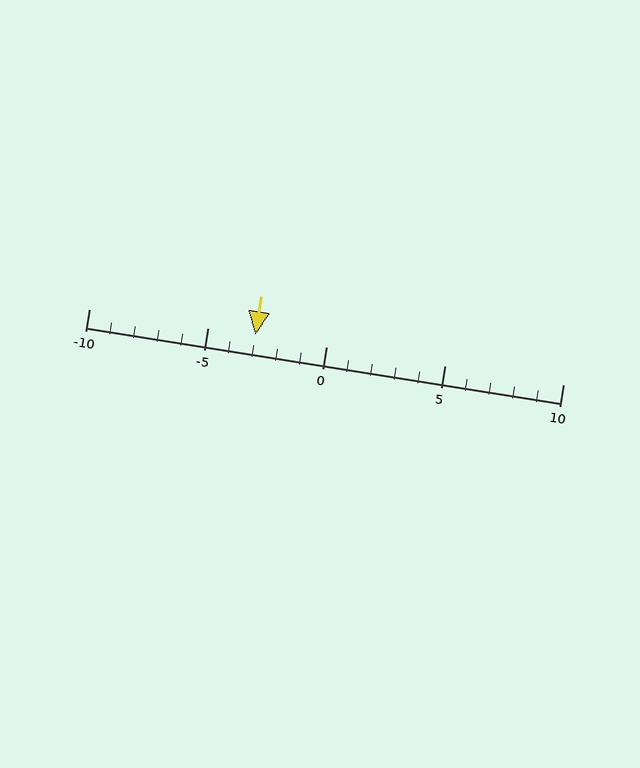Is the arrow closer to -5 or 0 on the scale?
The arrow is closer to -5.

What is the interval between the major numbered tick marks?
The major tick marks are spaced 5 units apart.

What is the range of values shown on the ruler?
The ruler shows values from -10 to 10.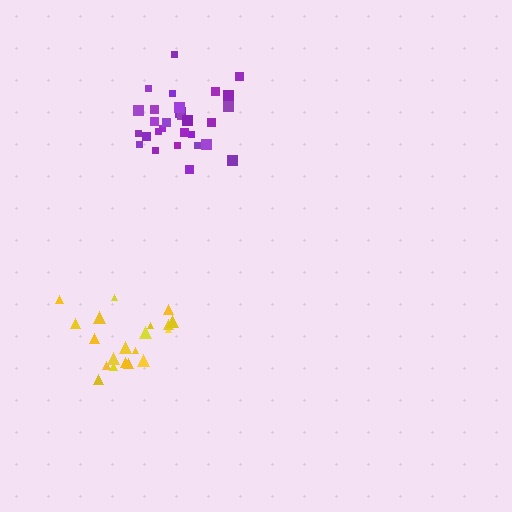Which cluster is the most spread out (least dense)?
Purple.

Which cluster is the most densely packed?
Yellow.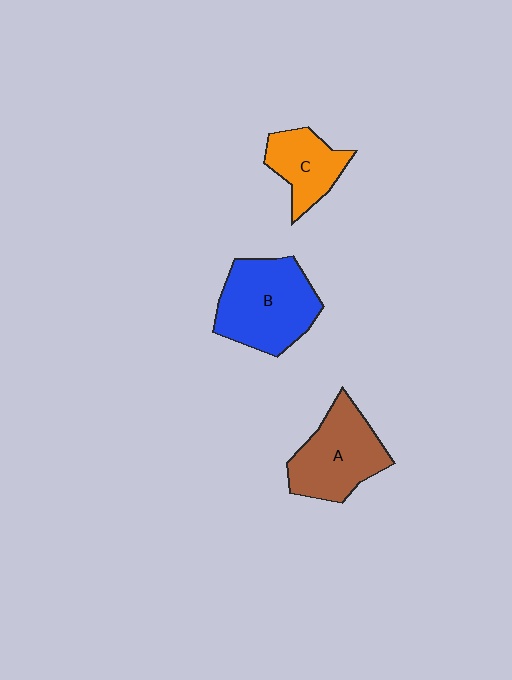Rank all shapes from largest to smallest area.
From largest to smallest: B (blue), A (brown), C (orange).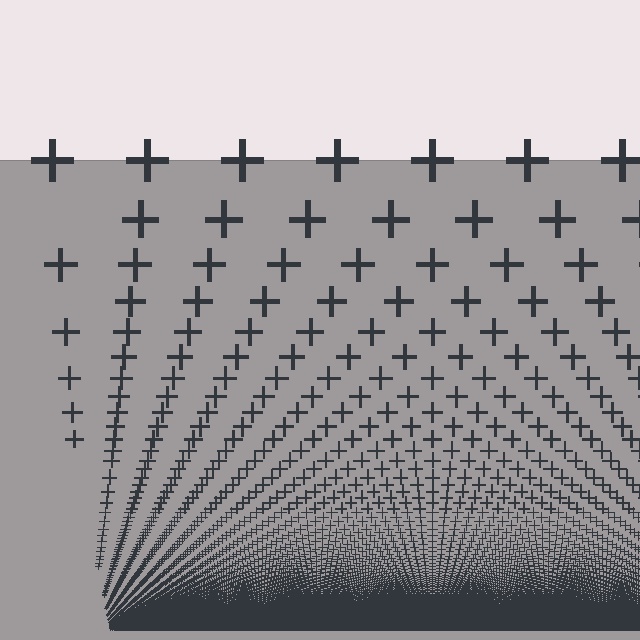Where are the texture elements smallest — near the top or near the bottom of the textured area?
Near the bottom.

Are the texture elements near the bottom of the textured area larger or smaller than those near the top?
Smaller. The gradient is inverted — elements near the bottom are smaller and denser.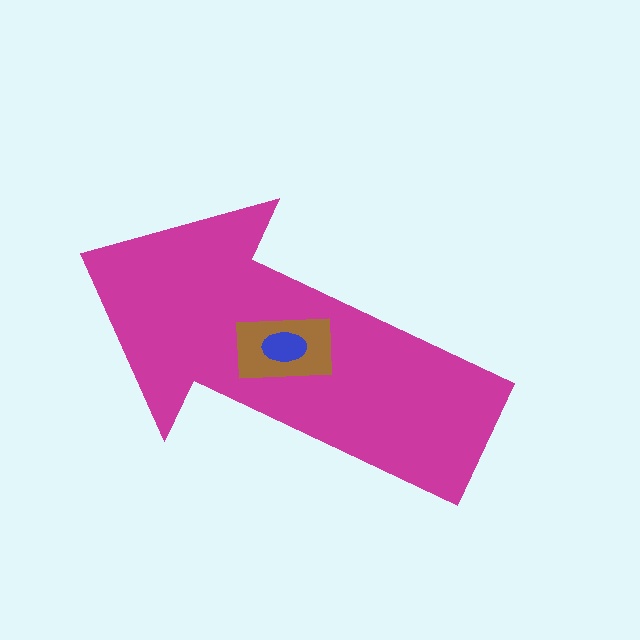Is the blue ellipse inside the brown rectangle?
Yes.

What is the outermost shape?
The magenta arrow.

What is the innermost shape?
The blue ellipse.